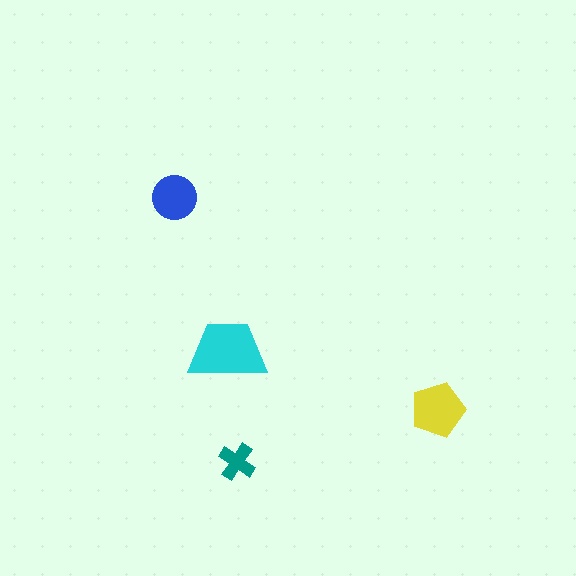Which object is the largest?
The cyan trapezoid.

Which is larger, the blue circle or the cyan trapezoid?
The cyan trapezoid.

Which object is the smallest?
The teal cross.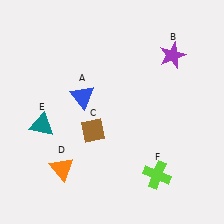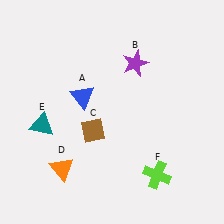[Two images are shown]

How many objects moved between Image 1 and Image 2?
1 object moved between the two images.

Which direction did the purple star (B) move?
The purple star (B) moved left.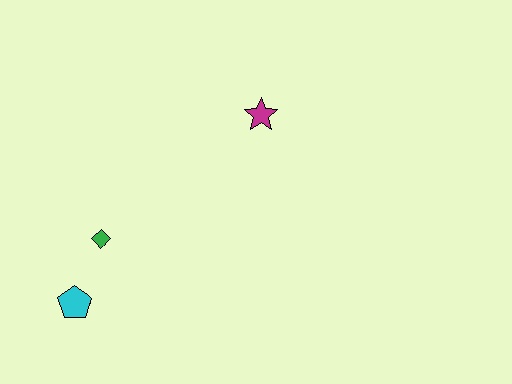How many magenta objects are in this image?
There is 1 magenta object.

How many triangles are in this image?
There are no triangles.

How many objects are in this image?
There are 3 objects.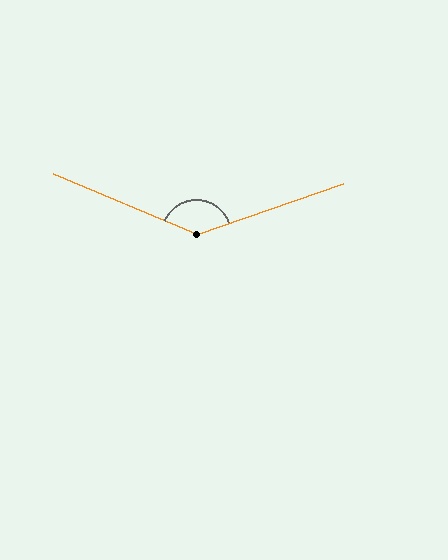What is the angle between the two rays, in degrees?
Approximately 138 degrees.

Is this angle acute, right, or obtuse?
It is obtuse.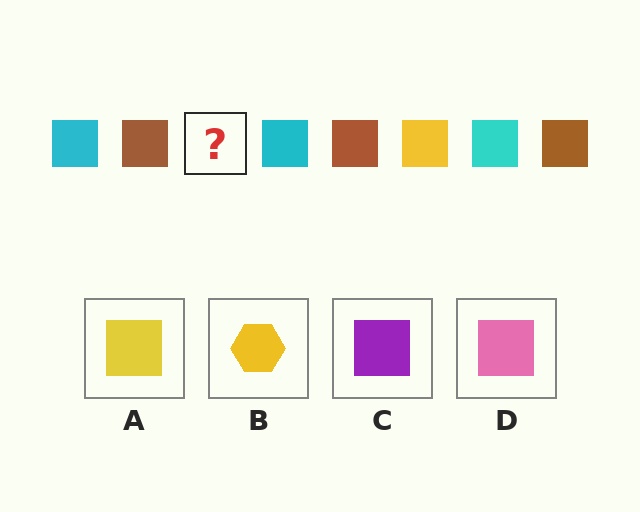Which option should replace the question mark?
Option A.